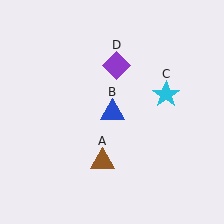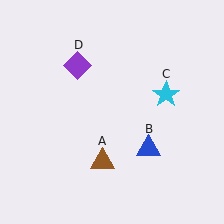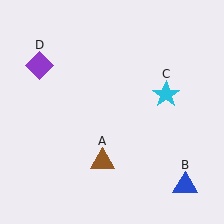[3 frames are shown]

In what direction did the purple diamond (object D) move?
The purple diamond (object D) moved left.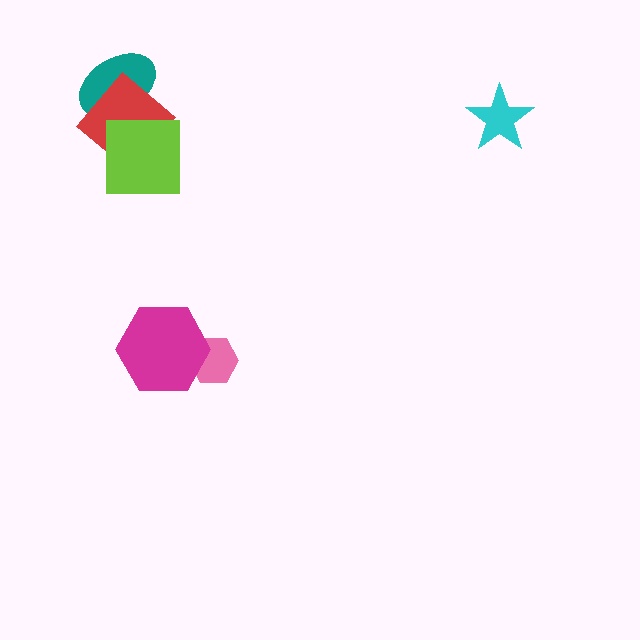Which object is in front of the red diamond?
The lime square is in front of the red diamond.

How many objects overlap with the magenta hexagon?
1 object overlaps with the magenta hexagon.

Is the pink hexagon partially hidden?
Yes, it is partially covered by another shape.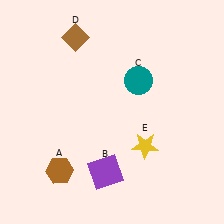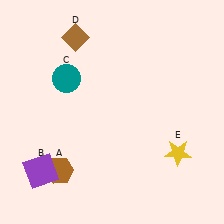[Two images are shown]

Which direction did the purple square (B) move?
The purple square (B) moved left.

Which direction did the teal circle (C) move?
The teal circle (C) moved left.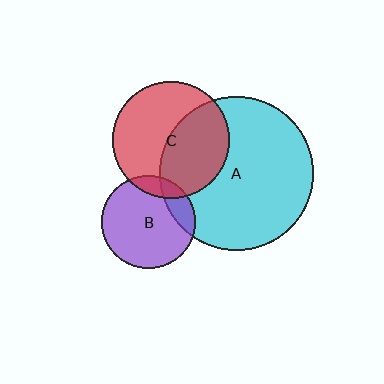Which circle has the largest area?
Circle A (cyan).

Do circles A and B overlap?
Yes.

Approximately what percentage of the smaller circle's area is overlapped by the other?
Approximately 15%.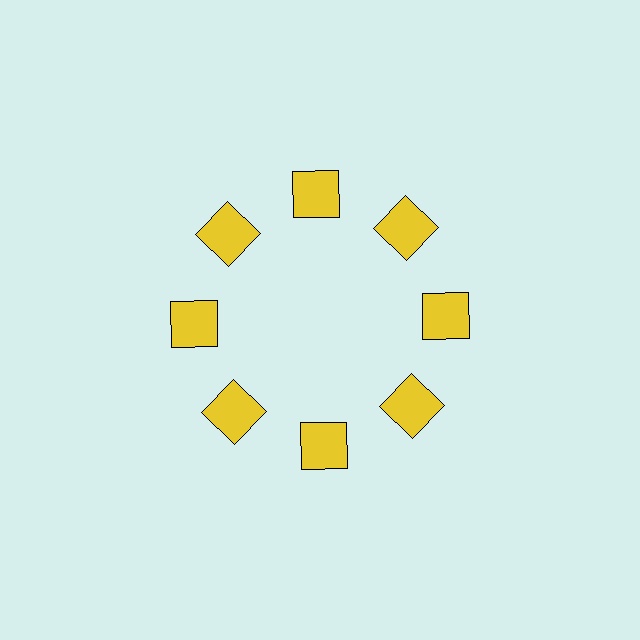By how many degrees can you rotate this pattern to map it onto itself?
The pattern maps onto itself every 45 degrees of rotation.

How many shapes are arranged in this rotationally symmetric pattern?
There are 8 shapes, arranged in 8 groups of 1.